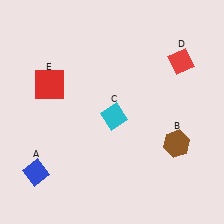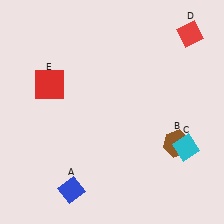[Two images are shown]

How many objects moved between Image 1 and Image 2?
3 objects moved between the two images.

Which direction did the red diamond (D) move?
The red diamond (D) moved up.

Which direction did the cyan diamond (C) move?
The cyan diamond (C) moved right.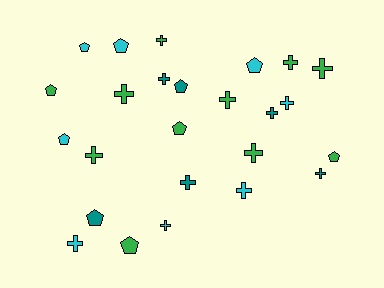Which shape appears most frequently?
Cross, with 15 objects.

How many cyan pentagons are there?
There are 4 cyan pentagons.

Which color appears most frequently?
Green, with 11 objects.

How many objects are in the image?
There are 25 objects.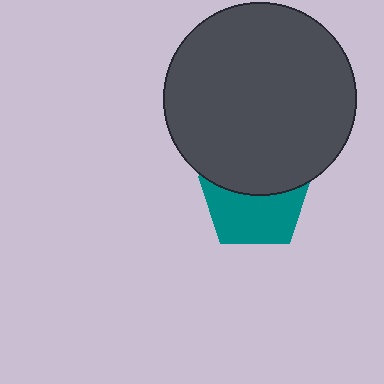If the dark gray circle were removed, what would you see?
You would see the complete teal pentagon.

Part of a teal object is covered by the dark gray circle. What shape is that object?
It is a pentagon.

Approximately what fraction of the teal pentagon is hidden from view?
Roughly 46% of the teal pentagon is hidden behind the dark gray circle.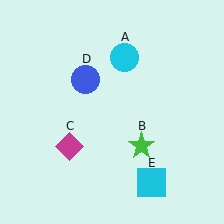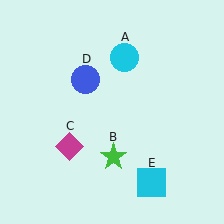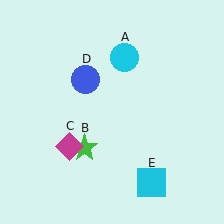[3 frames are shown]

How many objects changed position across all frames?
1 object changed position: green star (object B).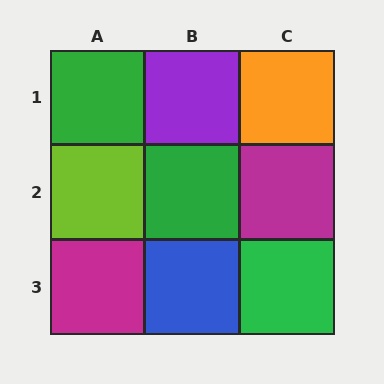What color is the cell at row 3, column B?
Blue.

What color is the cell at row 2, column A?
Lime.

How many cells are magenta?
2 cells are magenta.